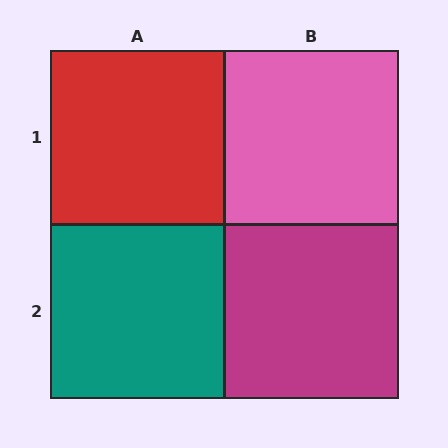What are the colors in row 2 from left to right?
Teal, magenta.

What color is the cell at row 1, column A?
Red.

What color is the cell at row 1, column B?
Pink.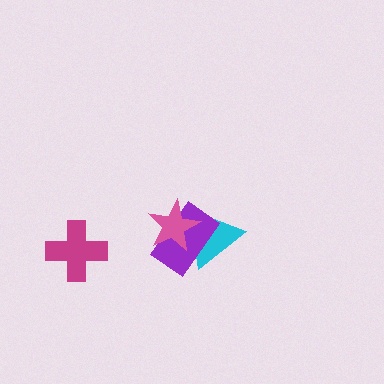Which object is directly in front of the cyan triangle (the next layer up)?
The purple rectangle is directly in front of the cyan triangle.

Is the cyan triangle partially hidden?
Yes, it is partially covered by another shape.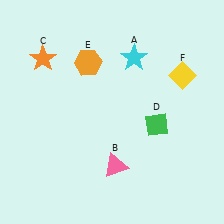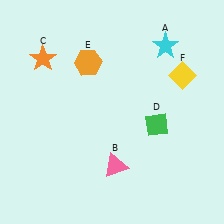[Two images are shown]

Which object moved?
The cyan star (A) moved right.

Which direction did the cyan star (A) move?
The cyan star (A) moved right.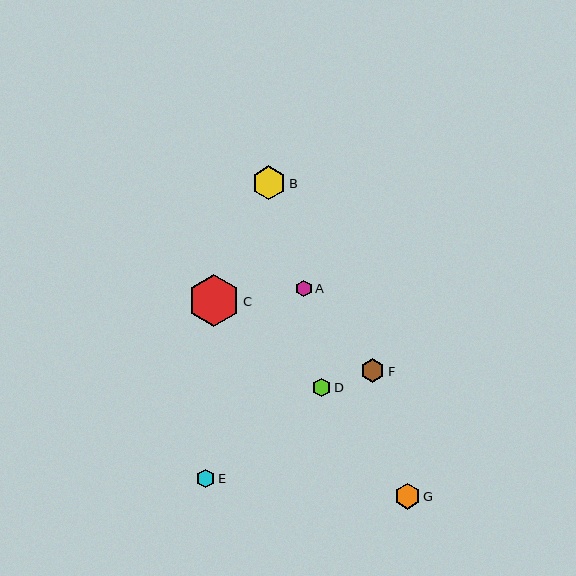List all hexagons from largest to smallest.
From largest to smallest: C, B, G, F, E, D, A.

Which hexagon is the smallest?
Hexagon A is the smallest with a size of approximately 17 pixels.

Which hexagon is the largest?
Hexagon C is the largest with a size of approximately 52 pixels.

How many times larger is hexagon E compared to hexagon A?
Hexagon E is approximately 1.1 times the size of hexagon A.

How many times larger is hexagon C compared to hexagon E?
Hexagon C is approximately 2.8 times the size of hexagon E.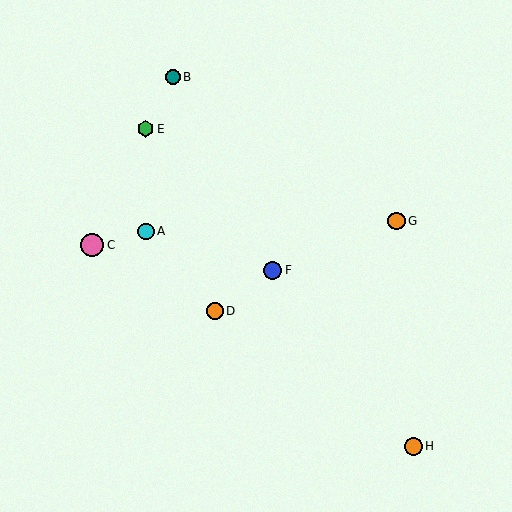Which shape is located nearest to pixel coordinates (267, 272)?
The blue circle (labeled F) at (273, 270) is nearest to that location.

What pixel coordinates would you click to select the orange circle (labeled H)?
Click at (413, 446) to select the orange circle H.